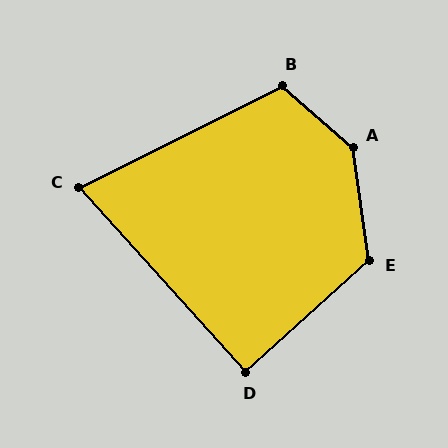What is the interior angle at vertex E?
Approximately 124 degrees (obtuse).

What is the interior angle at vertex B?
Approximately 112 degrees (obtuse).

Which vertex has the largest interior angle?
A, at approximately 139 degrees.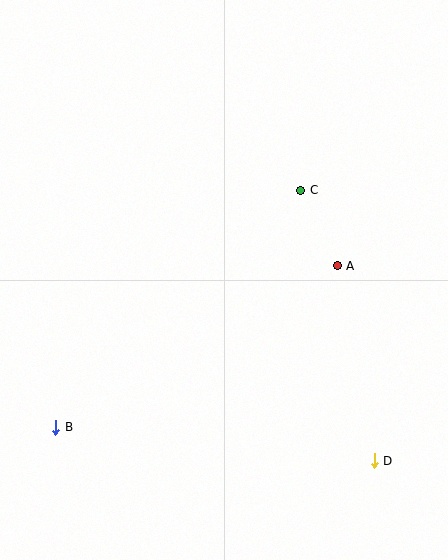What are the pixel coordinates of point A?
Point A is at (337, 266).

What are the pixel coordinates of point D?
Point D is at (374, 461).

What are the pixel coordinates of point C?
Point C is at (301, 190).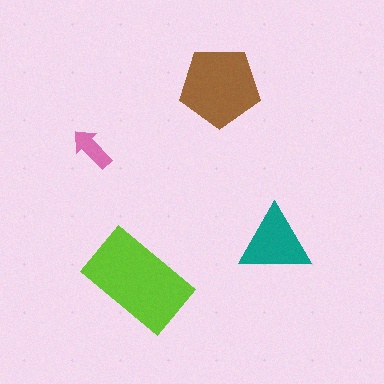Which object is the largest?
The lime rectangle.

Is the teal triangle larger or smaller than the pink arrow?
Larger.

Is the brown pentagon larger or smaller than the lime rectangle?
Smaller.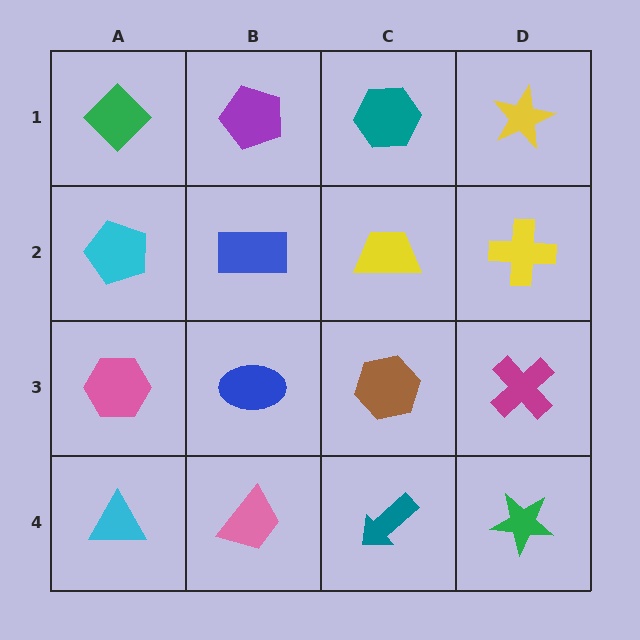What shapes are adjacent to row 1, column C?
A yellow trapezoid (row 2, column C), a purple pentagon (row 1, column B), a yellow star (row 1, column D).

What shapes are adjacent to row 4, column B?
A blue ellipse (row 3, column B), a cyan triangle (row 4, column A), a teal arrow (row 4, column C).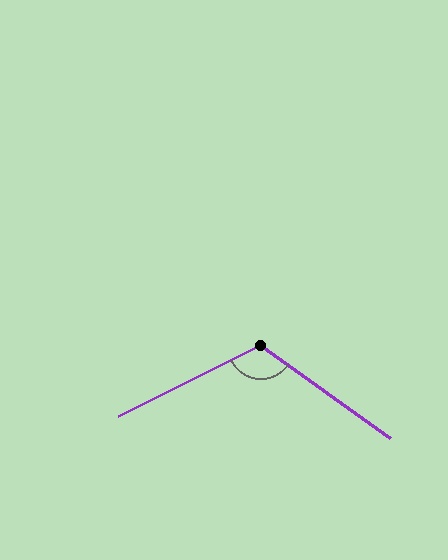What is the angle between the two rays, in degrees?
Approximately 118 degrees.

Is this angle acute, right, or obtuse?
It is obtuse.